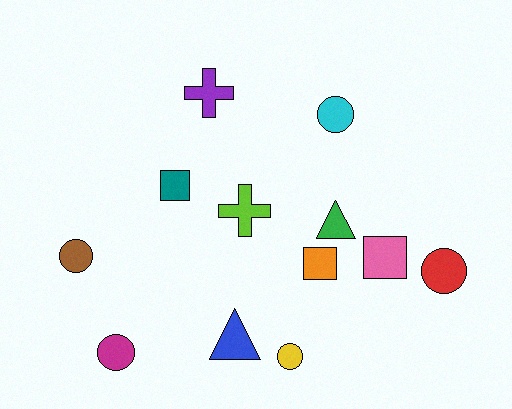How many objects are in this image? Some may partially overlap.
There are 12 objects.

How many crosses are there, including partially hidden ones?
There are 2 crosses.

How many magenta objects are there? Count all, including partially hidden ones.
There is 1 magenta object.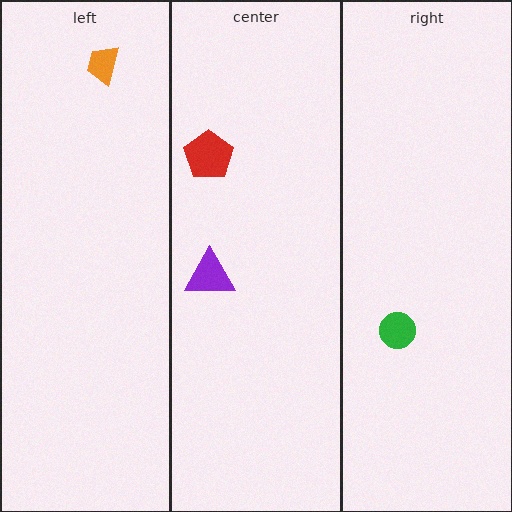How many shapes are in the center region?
2.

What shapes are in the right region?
The green circle.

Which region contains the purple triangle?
The center region.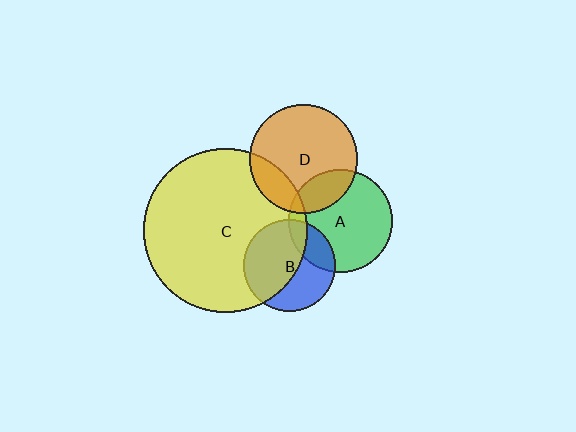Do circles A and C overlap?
Yes.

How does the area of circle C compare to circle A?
Approximately 2.5 times.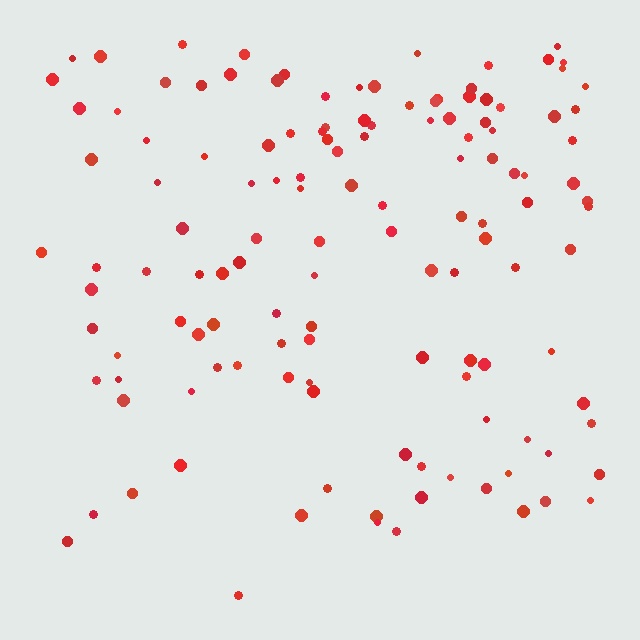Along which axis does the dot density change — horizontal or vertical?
Vertical.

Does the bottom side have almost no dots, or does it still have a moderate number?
Still a moderate number, just noticeably fewer than the top.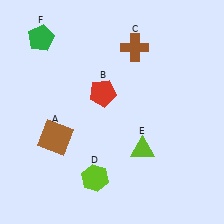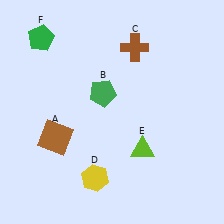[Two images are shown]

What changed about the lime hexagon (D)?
In Image 1, D is lime. In Image 2, it changed to yellow.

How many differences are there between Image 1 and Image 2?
There are 2 differences between the two images.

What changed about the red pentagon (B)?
In Image 1, B is red. In Image 2, it changed to green.